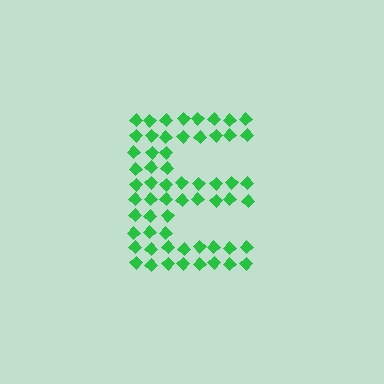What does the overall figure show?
The overall figure shows the letter E.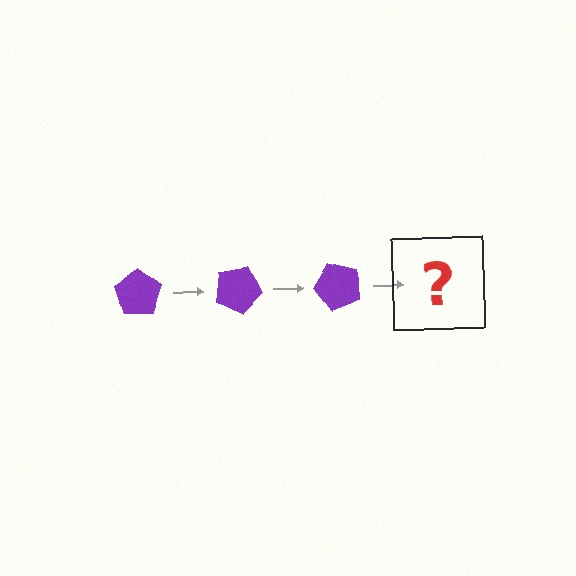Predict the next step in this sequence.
The next step is a purple pentagon rotated 75 degrees.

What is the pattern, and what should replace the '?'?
The pattern is that the pentagon rotates 25 degrees each step. The '?' should be a purple pentagon rotated 75 degrees.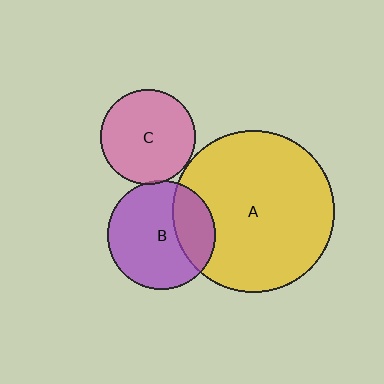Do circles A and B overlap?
Yes.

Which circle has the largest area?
Circle A (yellow).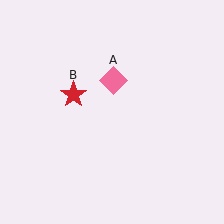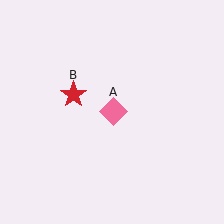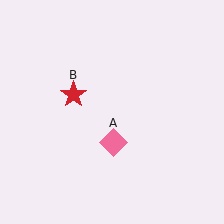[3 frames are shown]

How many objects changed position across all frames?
1 object changed position: pink diamond (object A).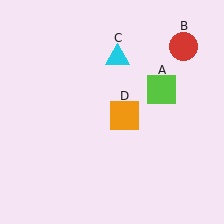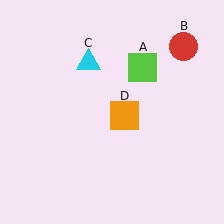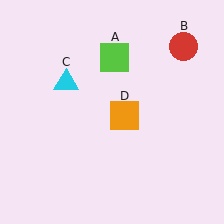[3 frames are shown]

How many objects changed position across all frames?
2 objects changed position: lime square (object A), cyan triangle (object C).